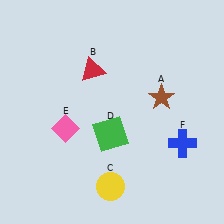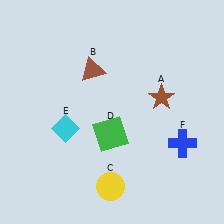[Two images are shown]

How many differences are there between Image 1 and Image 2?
There are 2 differences between the two images.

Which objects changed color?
B changed from red to brown. E changed from pink to cyan.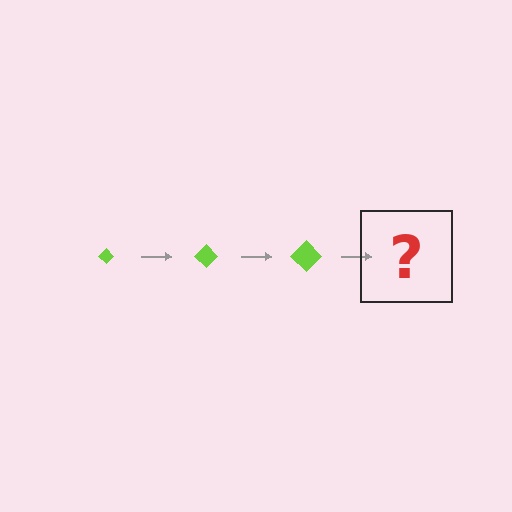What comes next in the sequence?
The next element should be a lime diamond, larger than the previous one.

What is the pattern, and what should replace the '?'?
The pattern is that the diamond gets progressively larger each step. The '?' should be a lime diamond, larger than the previous one.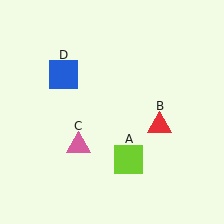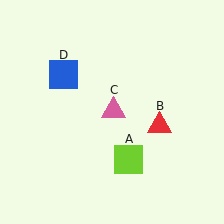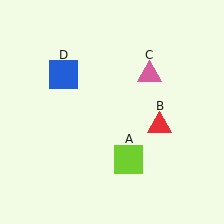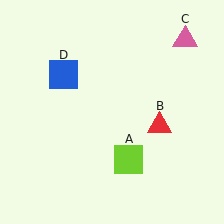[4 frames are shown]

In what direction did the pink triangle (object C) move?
The pink triangle (object C) moved up and to the right.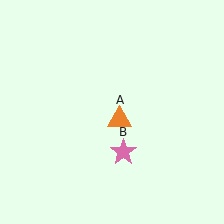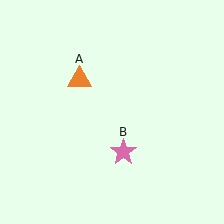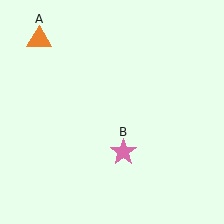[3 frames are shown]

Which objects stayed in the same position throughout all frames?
Pink star (object B) remained stationary.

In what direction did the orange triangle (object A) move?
The orange triangle (object A) moved up and to the left.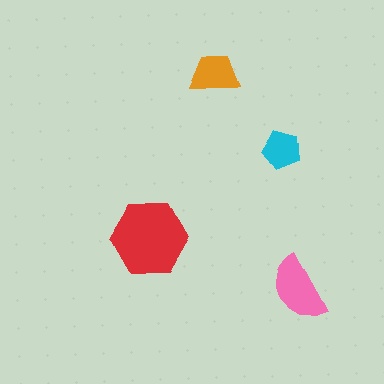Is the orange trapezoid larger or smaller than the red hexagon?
Smaller.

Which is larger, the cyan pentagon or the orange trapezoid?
The orange trapezoid.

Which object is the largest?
The red hexagon.